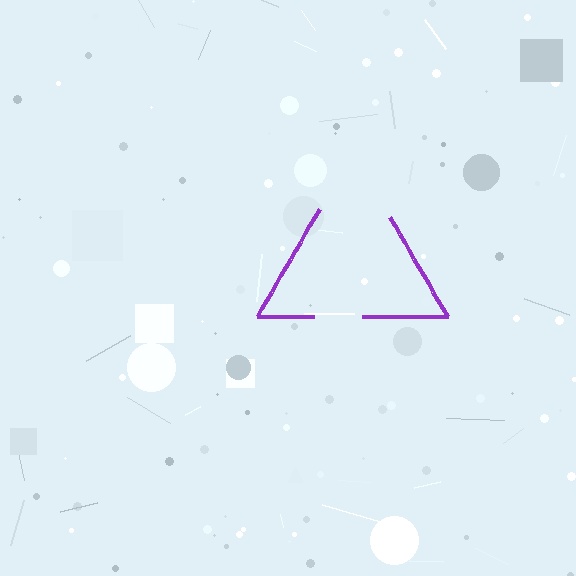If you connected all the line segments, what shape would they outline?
They would outline a triangle.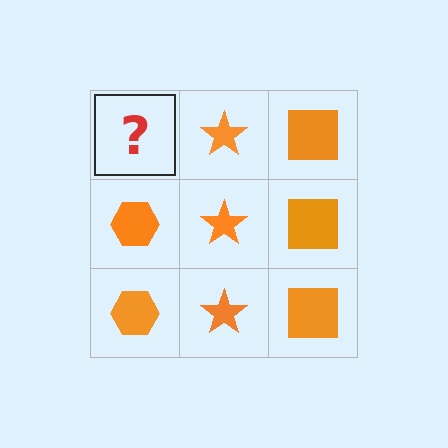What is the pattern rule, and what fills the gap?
The rule is that each column has a consistent shape. The gap should be filled with an orange hexagon.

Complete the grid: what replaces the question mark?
The question mark should be replaced with an orange hexagon.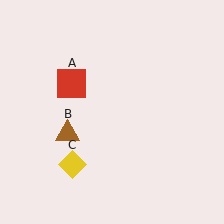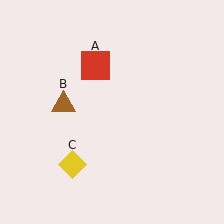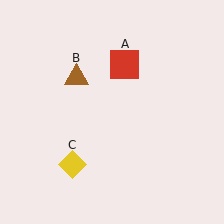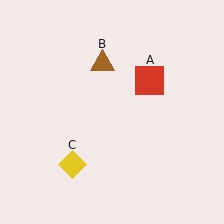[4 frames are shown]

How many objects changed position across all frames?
2 objects changed position: red square (object A), brown triangle (object B).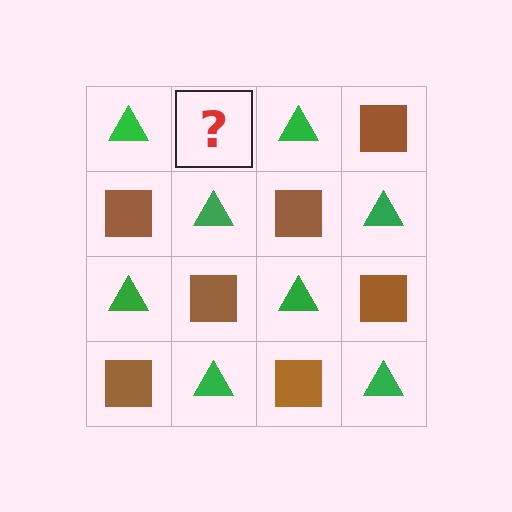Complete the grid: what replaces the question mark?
The question mark should be replaced with a brown square.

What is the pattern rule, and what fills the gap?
The rule is that it alternates green triangle and brown square in a checkerboard pattern. The gap should be filled with a brown square.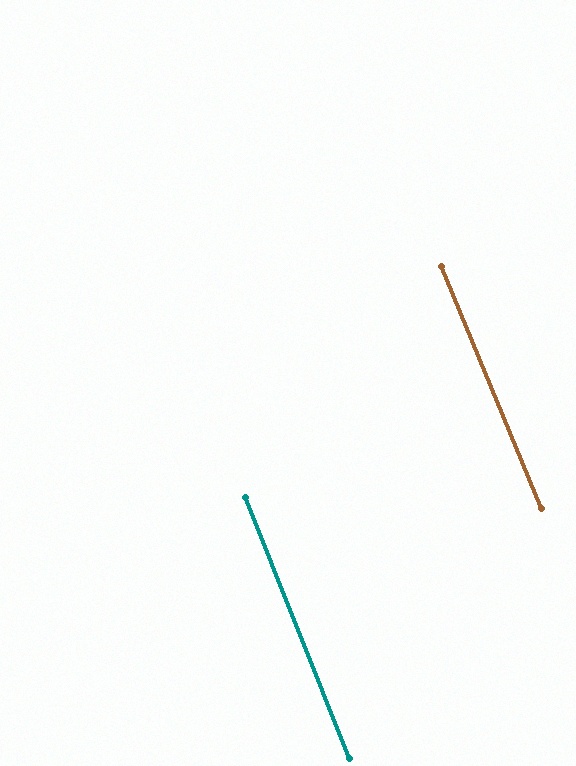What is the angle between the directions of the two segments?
Approximately 1 degree.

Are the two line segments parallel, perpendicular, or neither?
Parallel — their directions differ by only 0.6°.